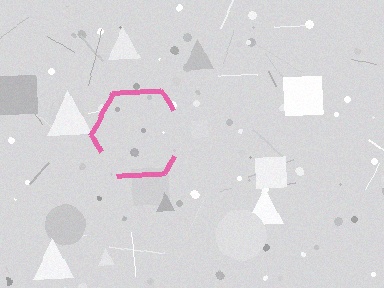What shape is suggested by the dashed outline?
The dashed outline suggests a hexagon.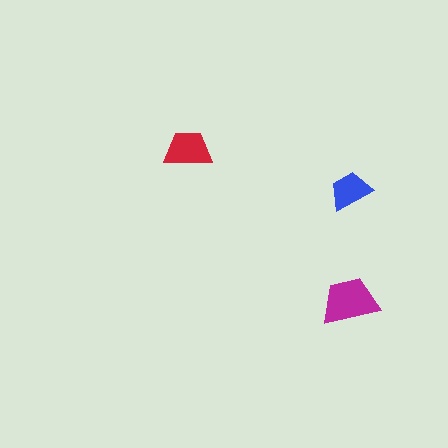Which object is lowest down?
The magenta trapezoid is bottommost.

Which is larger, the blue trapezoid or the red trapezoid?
The red one.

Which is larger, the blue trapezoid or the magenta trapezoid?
The magenta one.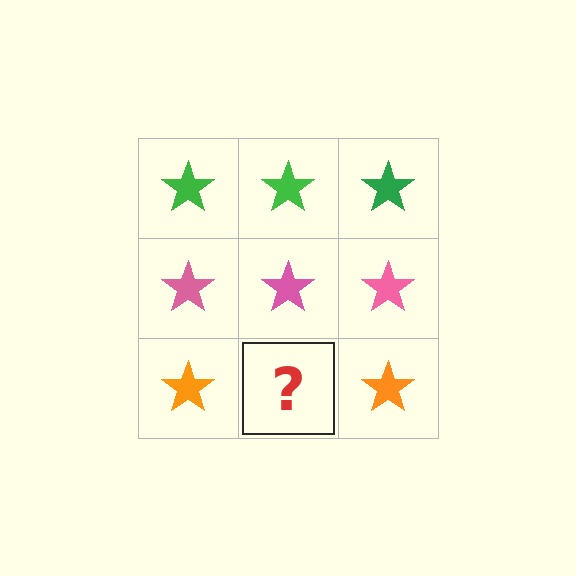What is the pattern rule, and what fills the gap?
The rule is that each row has a consistent color. The gap should be filled with an orange star.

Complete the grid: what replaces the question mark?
The question mark should be replaced with an orange star.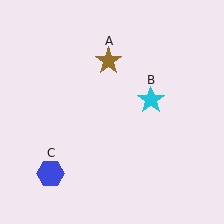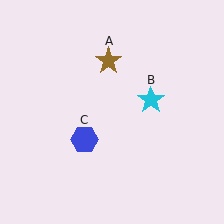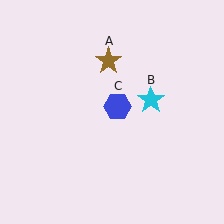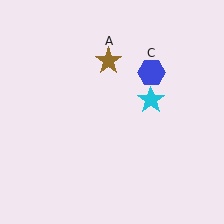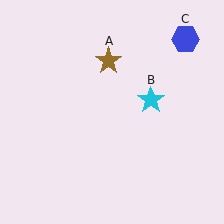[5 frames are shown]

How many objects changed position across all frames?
1 object changed position: blue hexagon (object C).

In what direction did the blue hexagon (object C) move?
The blue hexagon (object C) moved up and to the right.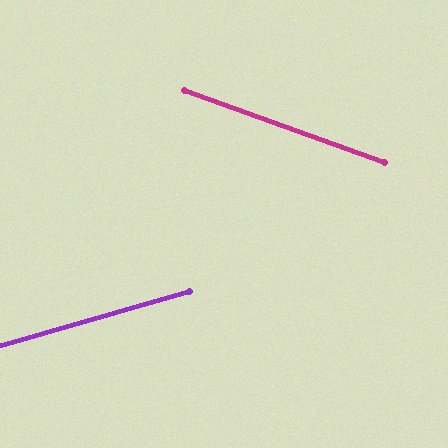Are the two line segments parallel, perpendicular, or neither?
Neither parallel nor perpendicular — they differ by about 36°.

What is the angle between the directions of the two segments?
Approximately 36 degrees.